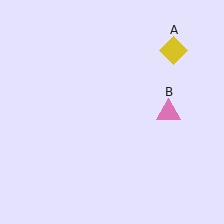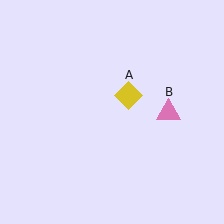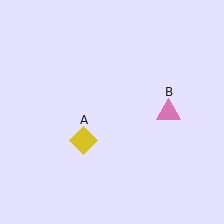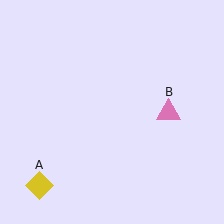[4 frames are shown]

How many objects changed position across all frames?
1 object changed position: yellow diamond (object A).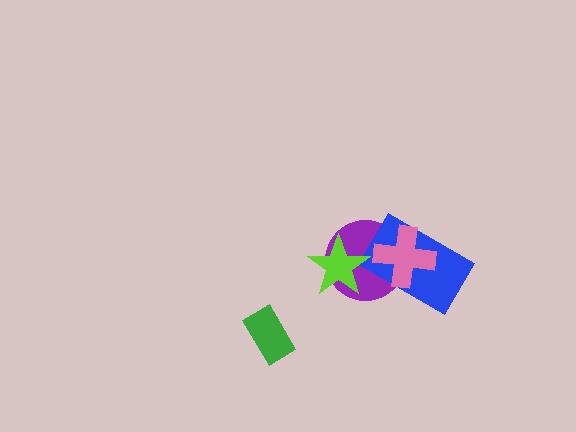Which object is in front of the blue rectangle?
The pink cross is in front of the blue rectangle.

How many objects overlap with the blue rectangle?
2 objects overlap with the blue rectangle.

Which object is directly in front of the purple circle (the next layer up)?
The blue rectangle is directly in front of the purple circle.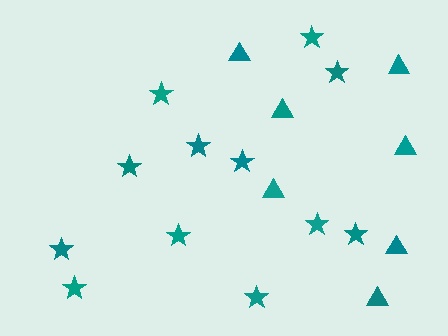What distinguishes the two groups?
There are 2 groups: one group of triangles (7) and one group of stars (12).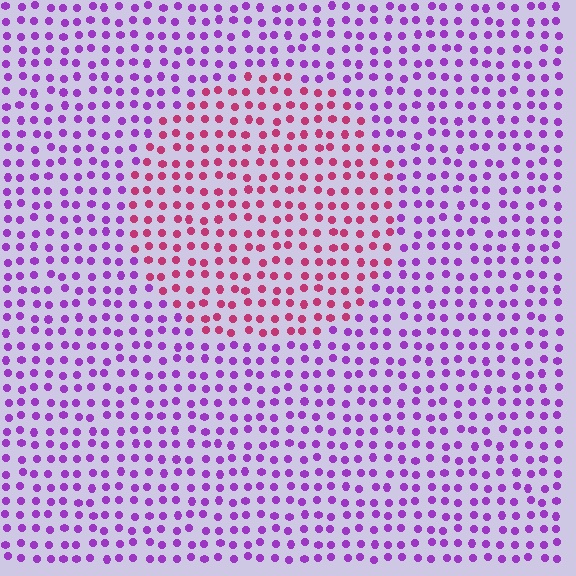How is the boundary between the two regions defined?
The boundary is defined purely by a slight shift in hue (about 50 degrees). Spacing, size, and orientation are identical on both sides.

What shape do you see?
I see a circle.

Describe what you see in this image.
The image is filled with small purple elements in a uniform arrangement. A circle-shaped region is visible where the elements are tinted to a slightly different hue, forming a subtle color boundary.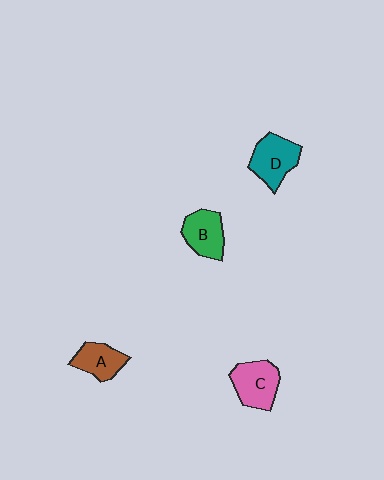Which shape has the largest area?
Shape C (pink).